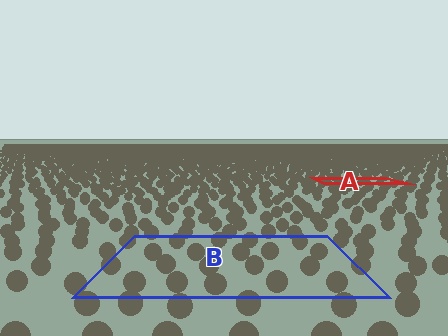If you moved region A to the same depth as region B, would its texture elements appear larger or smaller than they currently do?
They would appear larger. At a closer depth, the same texture elements are projected at a bigger on-screen size.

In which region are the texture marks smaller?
The texture marks are smaller in region A, because it is farther away.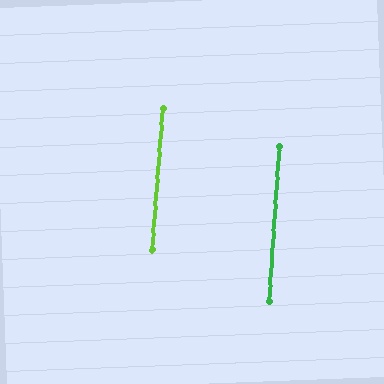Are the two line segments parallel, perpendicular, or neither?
Parallel — their directions differ by only 0.4°.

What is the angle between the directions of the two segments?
Approximately 0 degrees.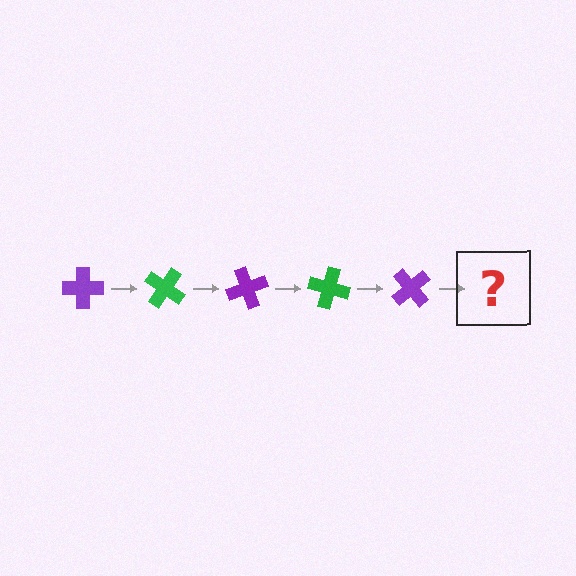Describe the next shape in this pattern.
It should be a green cross, rotated 175 degrees from the start.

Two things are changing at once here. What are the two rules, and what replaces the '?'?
The two rules are that it rotates 35 degrees each step and the color cycles through purple and green. The '?' should be a green cross, rotated 175 degrees from the start.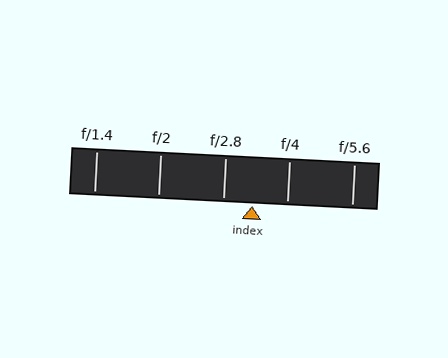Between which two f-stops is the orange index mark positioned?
The index mark is between f/2.8 and f/4.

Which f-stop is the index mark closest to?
The index mark is closest to f/2.8.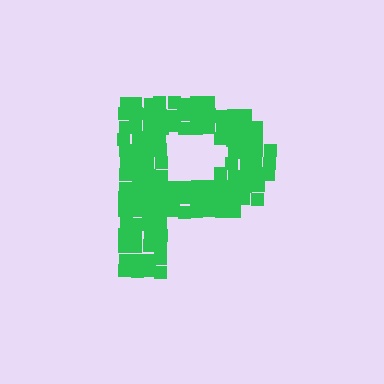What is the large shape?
The large shape is the letter P.